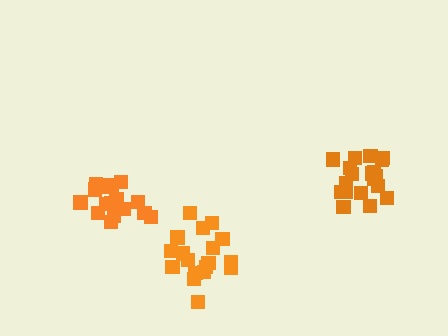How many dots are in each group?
Group 1: 19 dots, Group 2: 19 dots, Group 3: 18 dots (56 total).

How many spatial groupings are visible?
There are 3 spatial groupings.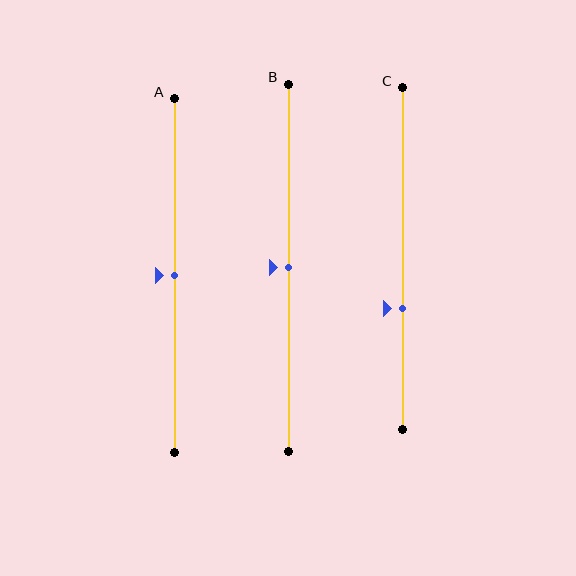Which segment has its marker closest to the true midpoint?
Segment A has its marker closest to the true midpoint.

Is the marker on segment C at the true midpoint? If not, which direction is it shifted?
No, the marker on segment C is shifted downward by about 15% of the segment length.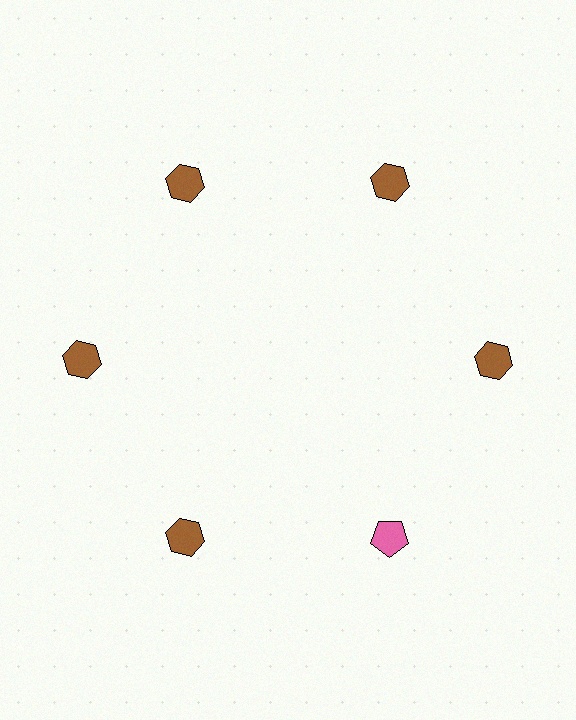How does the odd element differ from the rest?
It differs in both color (pink instead of brown) and shape (pentagon instead of hexagon).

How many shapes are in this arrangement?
There are 6 shapes arranged in a ring pattern.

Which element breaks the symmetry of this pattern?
The pink pentagon at roughly the 5 o'clock position breaks the symmetry. All other shapes are brown hexagons.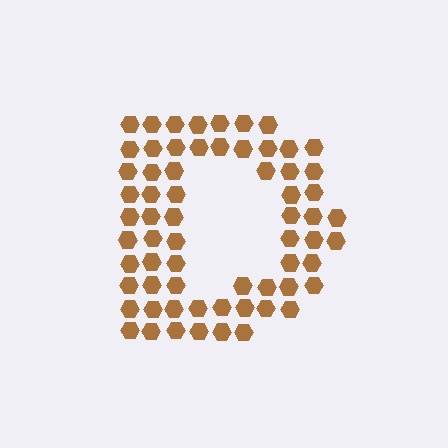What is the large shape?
The large shape is the letter D.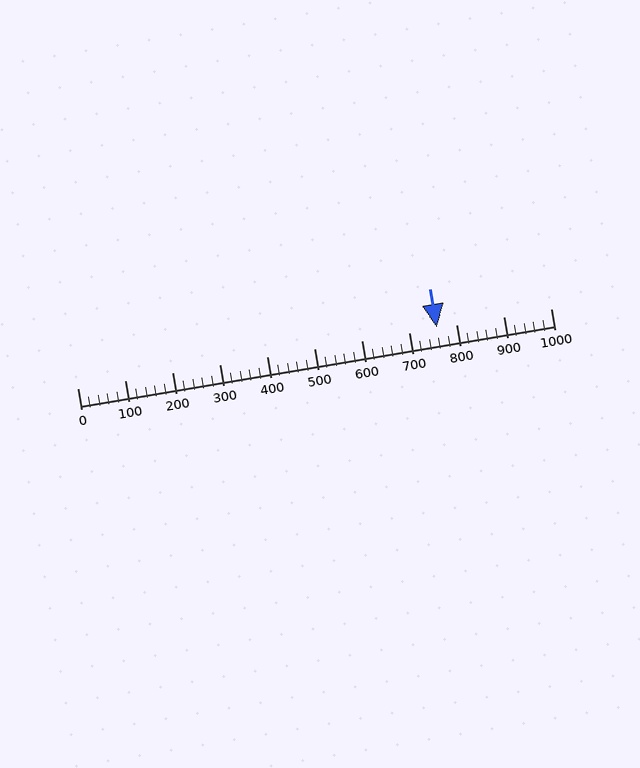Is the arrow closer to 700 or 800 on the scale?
The arrow is closer to 800.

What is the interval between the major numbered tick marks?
The major tick marks are spaced 100 units apart.